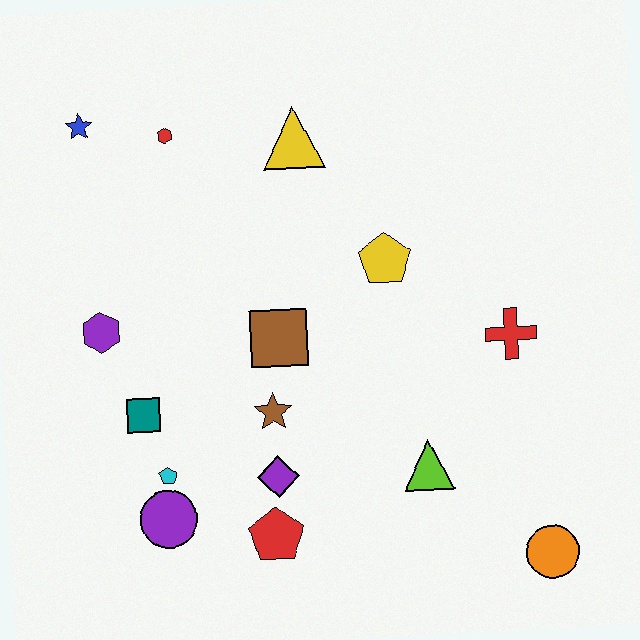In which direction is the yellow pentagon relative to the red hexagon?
The yellow pentagon is to the right of the red hexagon.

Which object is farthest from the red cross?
The blue star is farthest from the red cross.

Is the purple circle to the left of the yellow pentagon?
Yes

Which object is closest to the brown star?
The purple diamond is closest to the brown star.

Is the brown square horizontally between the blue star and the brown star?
No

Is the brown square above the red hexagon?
No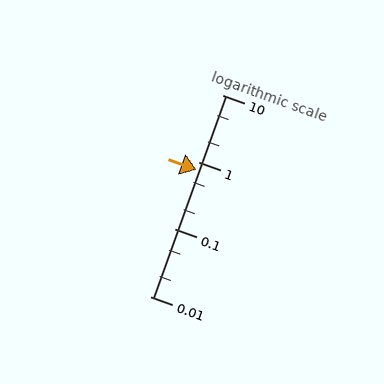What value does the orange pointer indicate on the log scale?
The pointer indicates approximately 0.77.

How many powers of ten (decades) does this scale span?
The scale spans 3 decades, from 0.01 to 10.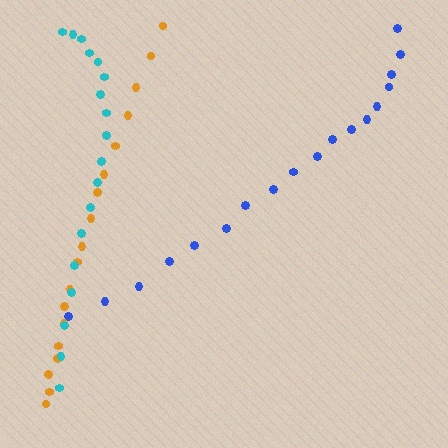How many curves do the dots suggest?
There are 3 distinct paths.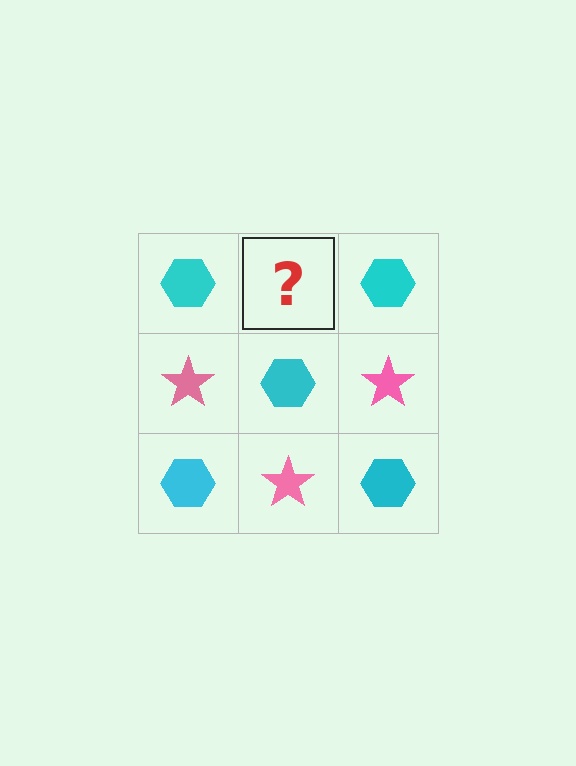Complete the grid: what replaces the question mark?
The question mark should be replaced with a pink star.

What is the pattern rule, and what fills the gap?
The rule is that it alternates cyan hexagon and pink star in a checkerboard pattern. The gap should be filled with a pink star.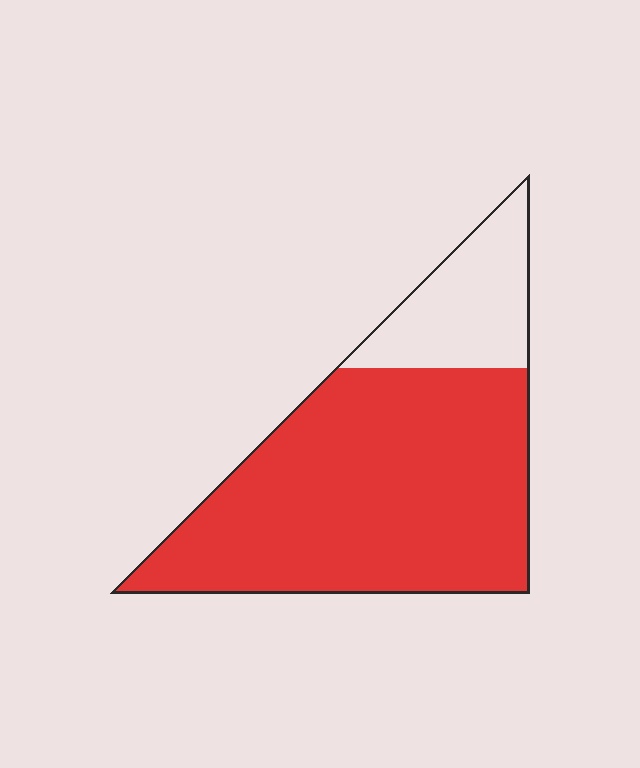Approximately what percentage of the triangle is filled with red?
Approximately 80%.